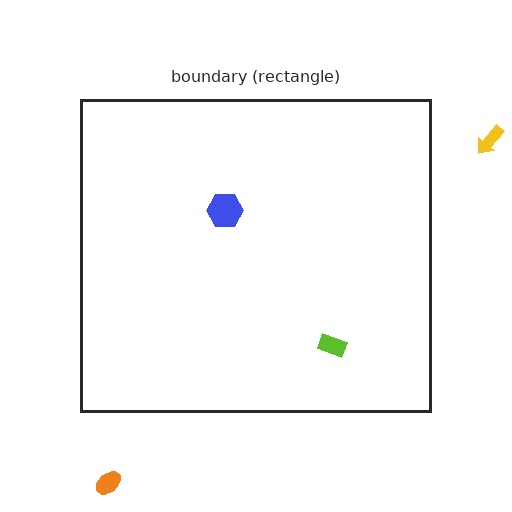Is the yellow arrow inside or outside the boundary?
Outside.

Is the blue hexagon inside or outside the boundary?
Inside.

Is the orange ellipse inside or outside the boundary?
Outside.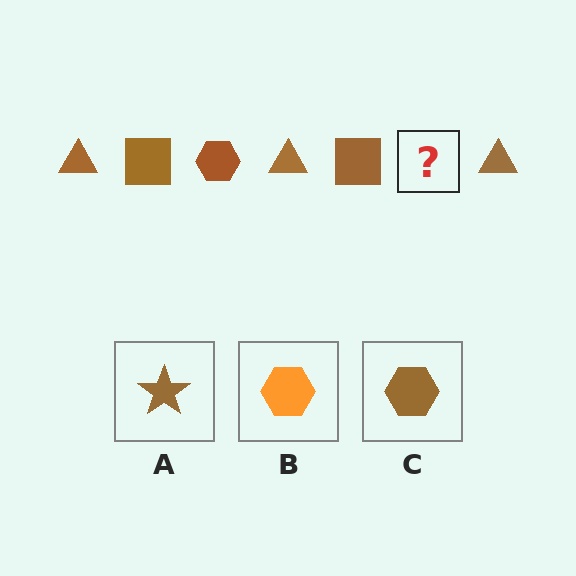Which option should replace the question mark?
Option C.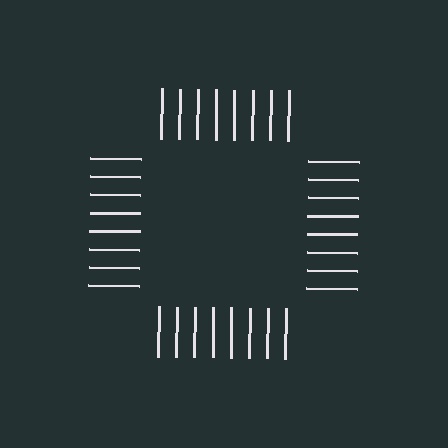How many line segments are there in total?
32 — 8 along each of the 4 edges.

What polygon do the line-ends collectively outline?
An illusory square — the line segments terminate on its edges but no continuous stroke is drawn.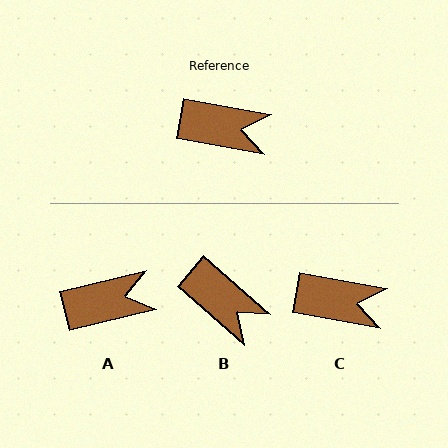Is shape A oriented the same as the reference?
No, it is off by about 24 degrees.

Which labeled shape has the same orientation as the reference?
C.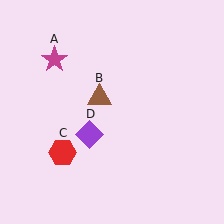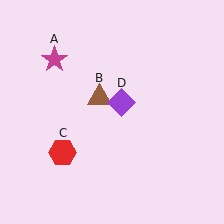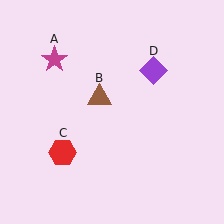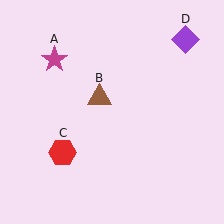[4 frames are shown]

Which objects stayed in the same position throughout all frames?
Magenta star (object A) and brown triangle (object B) and red hexagon (object C) remained stationary.